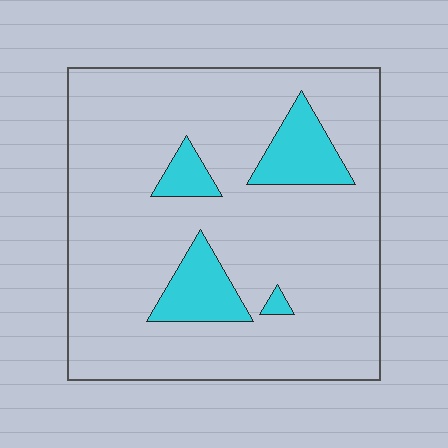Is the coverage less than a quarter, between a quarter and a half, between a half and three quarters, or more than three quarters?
Less than a quarter.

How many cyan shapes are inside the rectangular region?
4.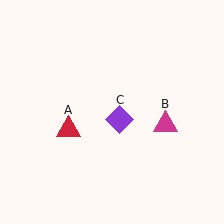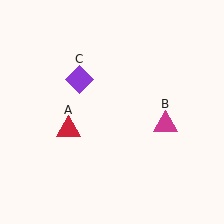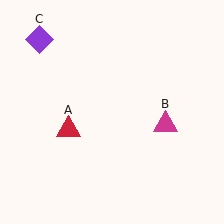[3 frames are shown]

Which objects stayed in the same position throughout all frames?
Red triangle (object A) and magenta triangle (object B) remained stationary.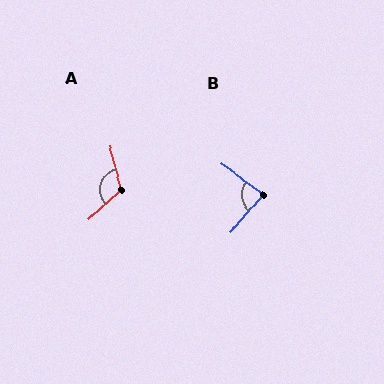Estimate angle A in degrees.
Approximately 118 degrees.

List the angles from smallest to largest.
B (86°), A (118°).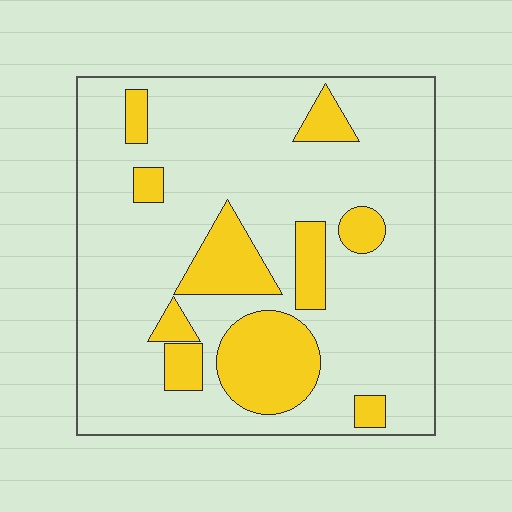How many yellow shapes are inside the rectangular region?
10.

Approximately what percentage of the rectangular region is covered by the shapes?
Approximately 20%.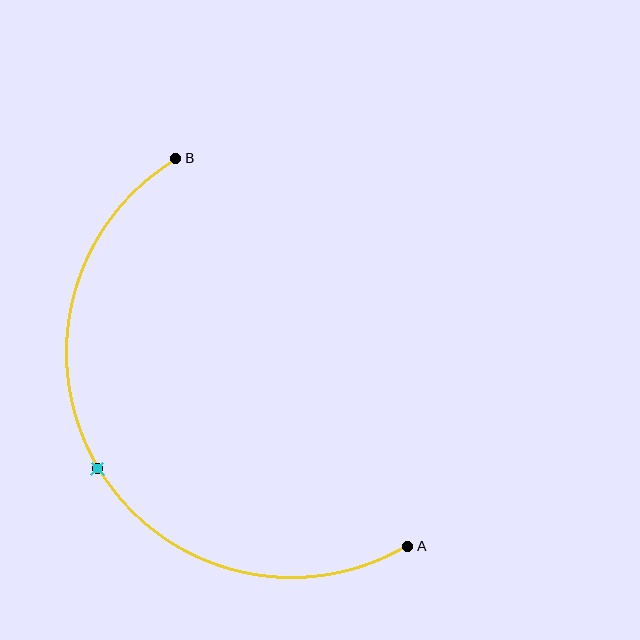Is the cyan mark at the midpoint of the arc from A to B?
Yes. The cyan mark lies on the arc at equal arc-length from both A and B — it is the arc midpoint.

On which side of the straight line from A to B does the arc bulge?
The arc bulges to the left of the straight line connecting A and B.